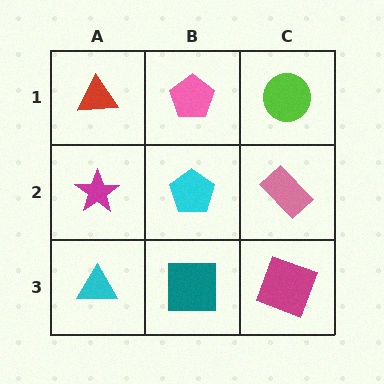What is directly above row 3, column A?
A magenta star.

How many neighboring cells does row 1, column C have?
2.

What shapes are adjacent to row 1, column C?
A pink rectangle (row 2, column C), a pink pentagon (row 1, column B).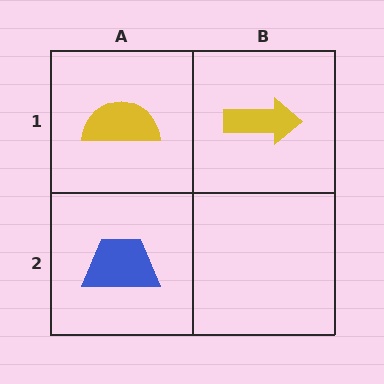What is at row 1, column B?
A yellow arrow.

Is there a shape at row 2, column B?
No, that cell is empty.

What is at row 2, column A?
A blue trapezoid.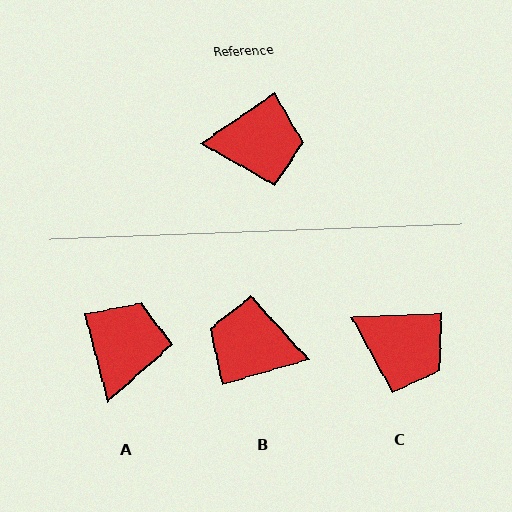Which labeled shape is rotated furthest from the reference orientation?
B, about 162 degrees away.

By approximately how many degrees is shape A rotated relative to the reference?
Approximately 71 degrees counter-clockwise.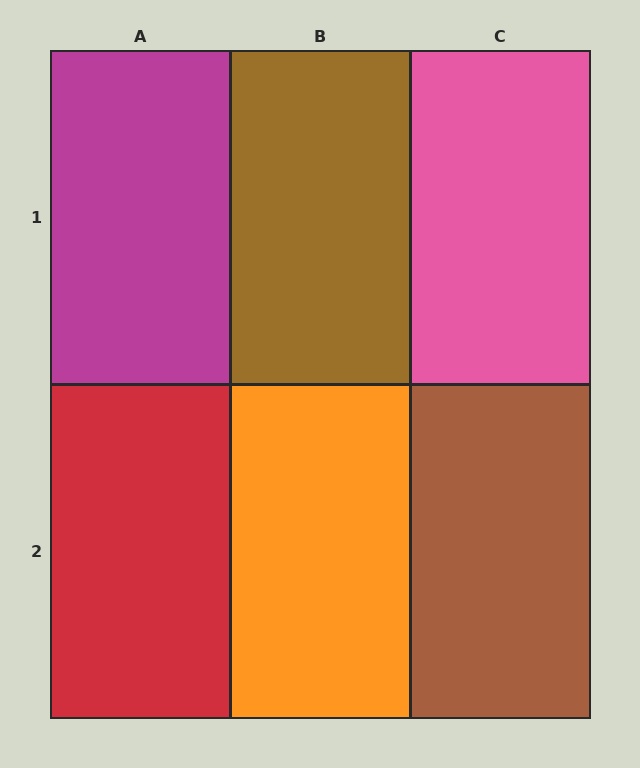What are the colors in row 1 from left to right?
Magenta, brown, pink.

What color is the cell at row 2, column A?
Red.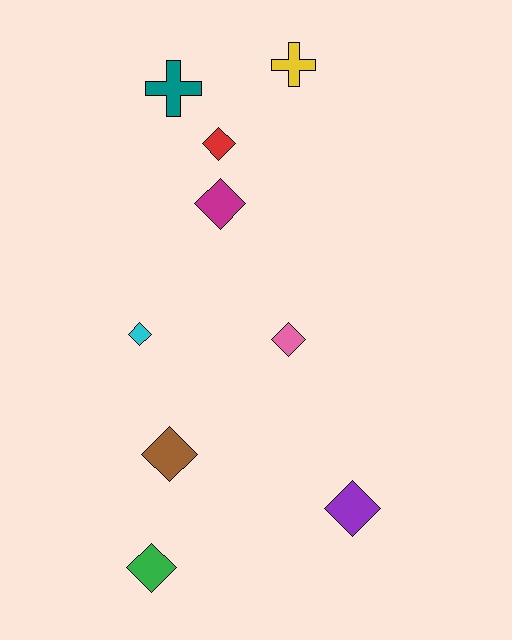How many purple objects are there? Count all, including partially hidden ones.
There is 1 purple object.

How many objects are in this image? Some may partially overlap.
There are 9 objects.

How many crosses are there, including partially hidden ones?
There are 2 crosses.